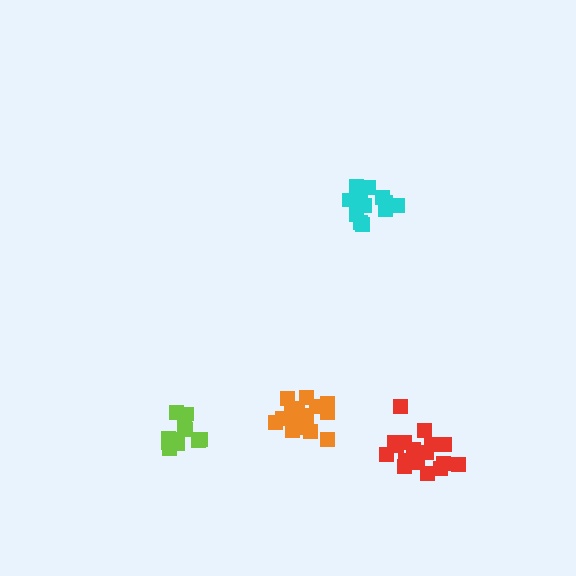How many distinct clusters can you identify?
There are 4 distinct clusters.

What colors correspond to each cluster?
The clusters are colored: orange, cyan, lime, red.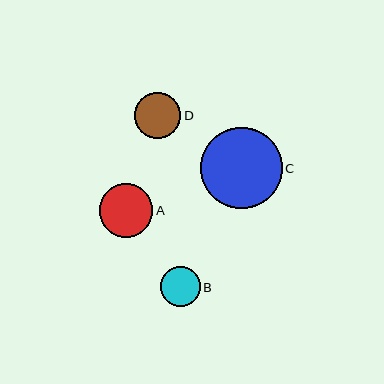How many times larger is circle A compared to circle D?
Circle A is approximately 1.2 times the size of circle D.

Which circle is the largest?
Circle C is the largest with a size of approximately 82 pixels.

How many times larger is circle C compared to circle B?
Circle C is approximately 2.1 times the size of circle B.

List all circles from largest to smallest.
From largest to smallest: C, A, D, B.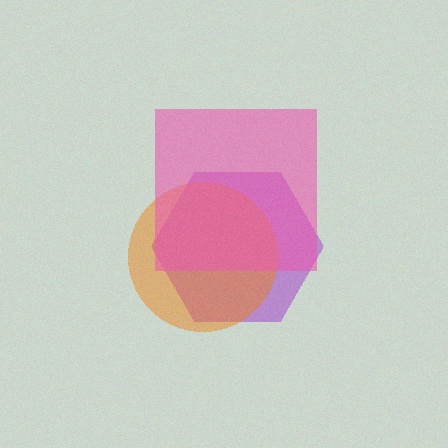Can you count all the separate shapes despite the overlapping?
Yes, there are 3 separate shapes.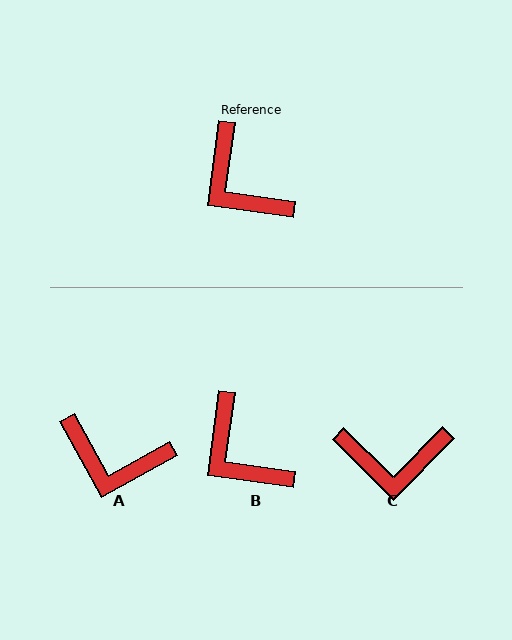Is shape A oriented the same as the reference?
No, it is off by about 37 degrees.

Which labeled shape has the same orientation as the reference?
B.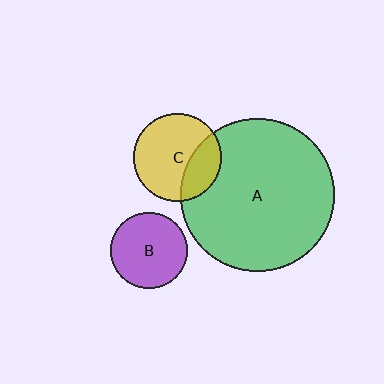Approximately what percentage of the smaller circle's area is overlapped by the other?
Approximately 30%.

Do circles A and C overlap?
Yes.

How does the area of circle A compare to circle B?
Approximately 4.0 times.